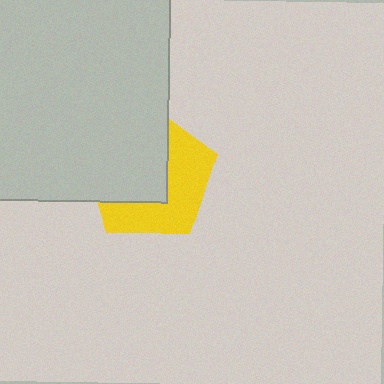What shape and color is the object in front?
The object in front is a light gray square.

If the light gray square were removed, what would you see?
You would see the complete yellow pentagon.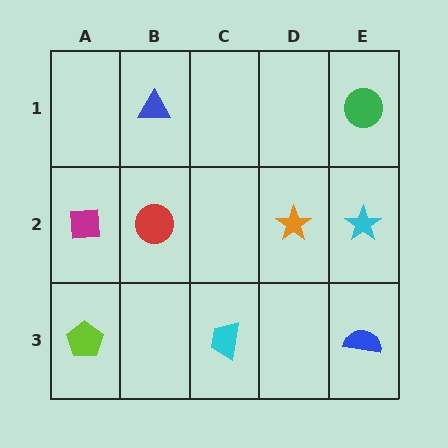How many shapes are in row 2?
4 shapes.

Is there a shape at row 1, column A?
No, that cell is empty.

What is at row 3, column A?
A lime pentagon.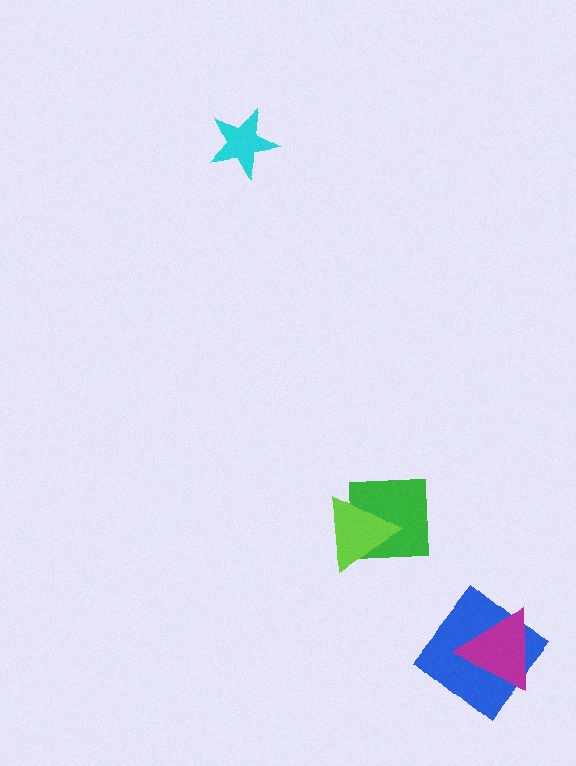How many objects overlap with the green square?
1 object overlaps with the green square.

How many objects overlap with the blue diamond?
1 object overlaps with the blue diamond.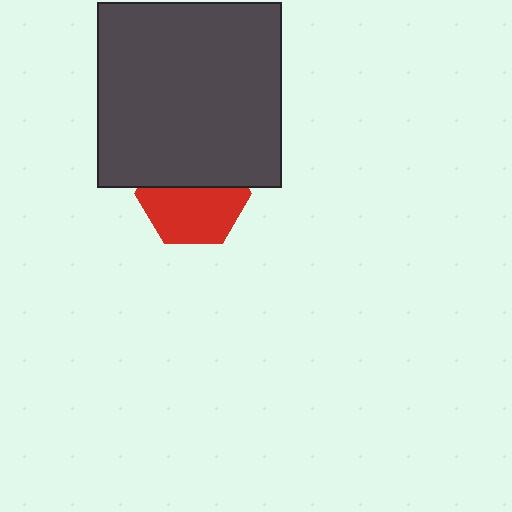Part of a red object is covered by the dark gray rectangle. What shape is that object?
It is a hexagon.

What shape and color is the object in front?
The object in front is a dark gray rectangle.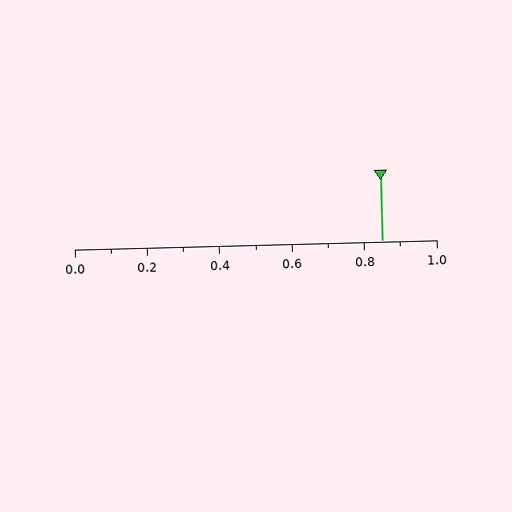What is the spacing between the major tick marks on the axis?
The major ticks are spaced 0.2 apart.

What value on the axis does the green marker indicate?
The marker indicates approximately 0.85.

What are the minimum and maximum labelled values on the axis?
The axis runs from 0.0 to 1.0.